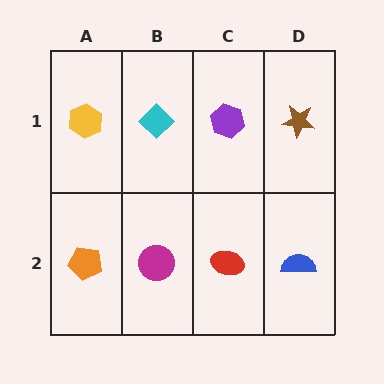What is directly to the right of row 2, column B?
A red ellipse.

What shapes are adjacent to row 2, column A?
A yellow hexagon (row 1, column A), a magenta circle (row 2, column B).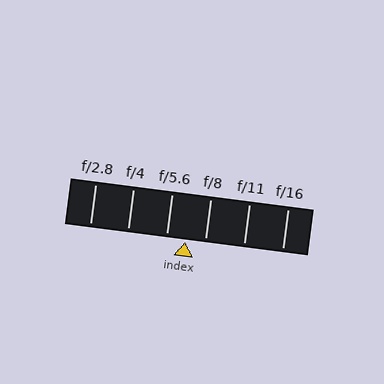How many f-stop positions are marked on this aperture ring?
There are 6 f-stop positions marked.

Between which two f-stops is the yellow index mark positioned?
The index mark is between f/5.6 and f/8.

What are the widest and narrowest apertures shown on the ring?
The widest aperture shown is f/2.8 and the narrowest is f/16.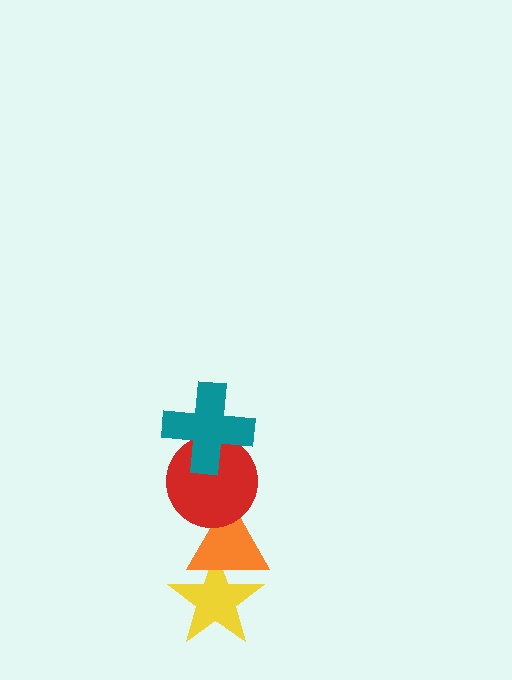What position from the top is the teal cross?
The teal cross is 1st from the top.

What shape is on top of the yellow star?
The orange triangle is on top of the yellow star.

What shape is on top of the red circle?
The teal cross is on top of the red circle.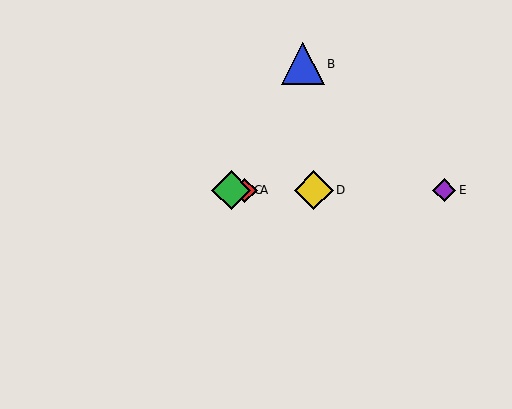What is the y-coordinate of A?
Object A is at y≈190.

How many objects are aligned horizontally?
4 objects (A, C, D, E) are aligned horizontally.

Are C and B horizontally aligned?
No, C is at y≈190 and B is at y≈64.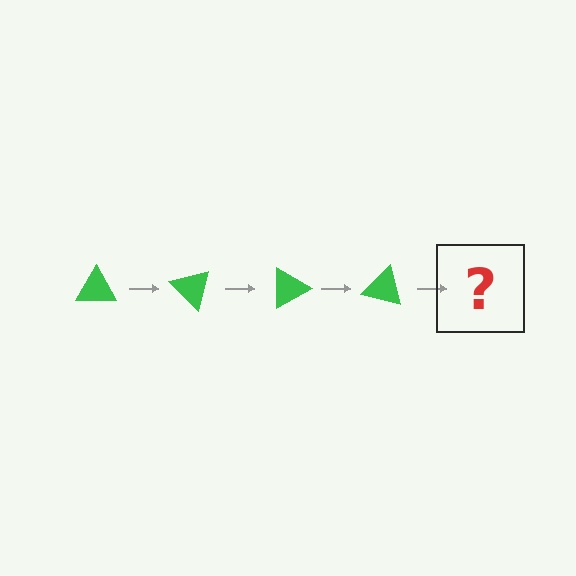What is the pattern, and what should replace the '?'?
The pattern is that the triangle rotates 45 degrees each step. The '?' should be a green triangle rotated 180 degrees.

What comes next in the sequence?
The next element should be a green triangle rotated 180 degrees.